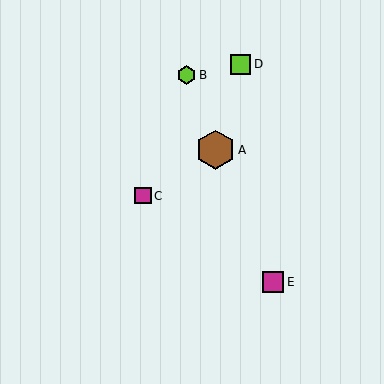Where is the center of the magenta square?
The center of the magenta square is at (143, 196).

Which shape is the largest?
The brown hexagon (labeled A) is the largest.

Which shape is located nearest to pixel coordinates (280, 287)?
The magenta square (labeled E) at (273, 282) is nearest to that location.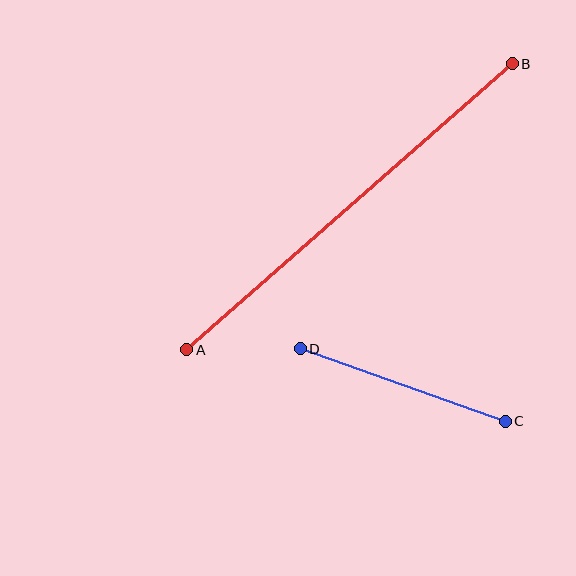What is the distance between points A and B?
The distance is approximately 433 pixels.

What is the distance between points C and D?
The distance is approximately 217 pixels.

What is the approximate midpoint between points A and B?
The midpoint is at approximately (350, 207) pixels.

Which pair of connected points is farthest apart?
Points A and B are farthest apart.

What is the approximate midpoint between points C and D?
The midpoint is at approximately (403, 385) pixels.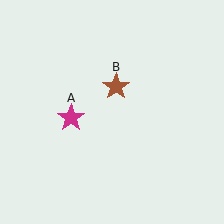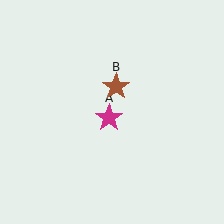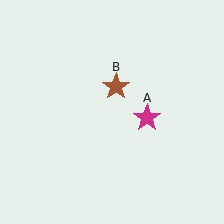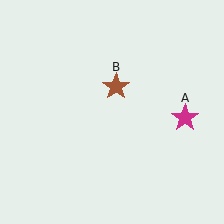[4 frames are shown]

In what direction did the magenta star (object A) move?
The magenta star (object A) moved right.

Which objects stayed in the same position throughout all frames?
Brown star (object B) remained stationary.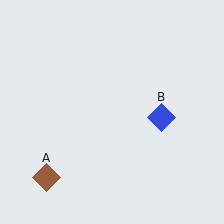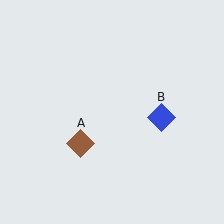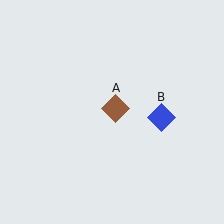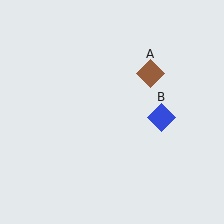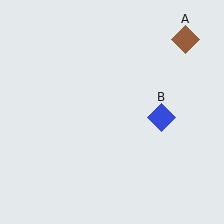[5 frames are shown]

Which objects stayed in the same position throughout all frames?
Blue diamond (object B) remained stationary.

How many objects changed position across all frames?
1 object changed position: brown diamond (object A).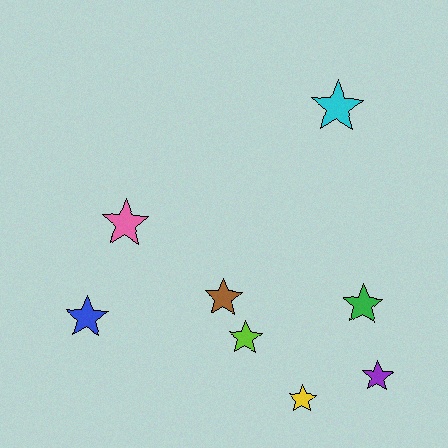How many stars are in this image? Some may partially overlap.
There are 8 stars.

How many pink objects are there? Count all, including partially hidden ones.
There is 1 pink object.